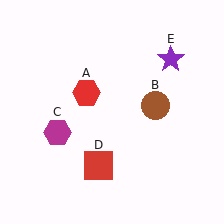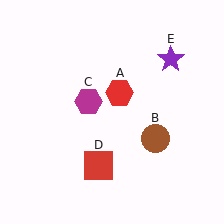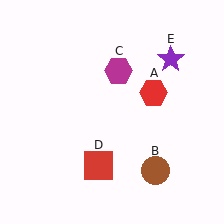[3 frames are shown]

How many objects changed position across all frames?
3 objects changed position: red hexagon (object A), brown circle (object B), magenta hexagon (object C).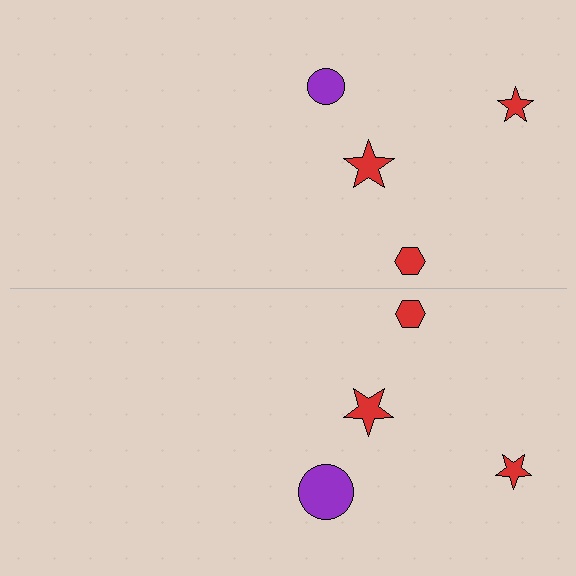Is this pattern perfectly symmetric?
No, the pattern is not perfectly symmetric. The purple circle on the bottom side has a different size than its mirror counterpart.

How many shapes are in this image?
There are 8 shapes in this image.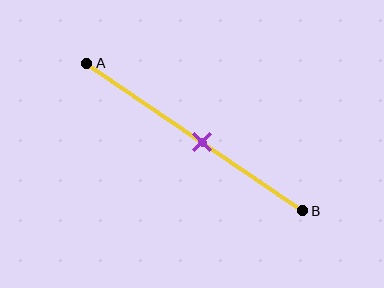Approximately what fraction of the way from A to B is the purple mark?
The purple mark is approximately 55% of the way from A to B.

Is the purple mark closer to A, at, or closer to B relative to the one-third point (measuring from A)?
The purple mark is closer to point B than the one-third point of segment AB.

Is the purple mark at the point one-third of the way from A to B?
No, the mark is at about 55% from A, not at the 33% one-third point.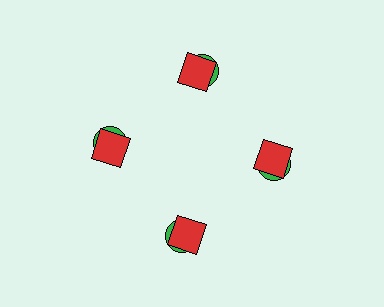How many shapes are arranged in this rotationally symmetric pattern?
There are 8 shapes, arranged in 4 groups of 2.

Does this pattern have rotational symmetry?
Yes, this pattern has 4-fold rotational symmetry. It looks the same after rotating 90 degrees around the center.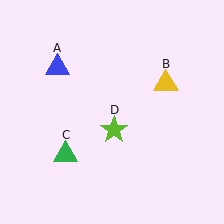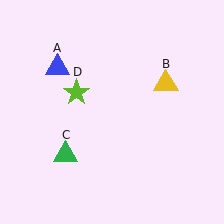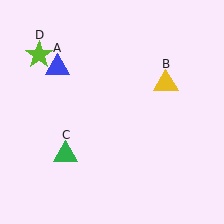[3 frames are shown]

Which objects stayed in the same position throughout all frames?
Blue triangle (object A) and yellow triangle (object B) and green triangle (object C) remained stationary.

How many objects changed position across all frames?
1 object changed position: lime star (object D).